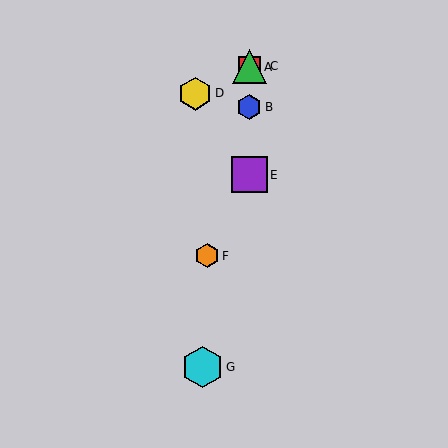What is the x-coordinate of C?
Object C is at x≈249.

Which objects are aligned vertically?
Objects A, B, C, E are aligned vertically.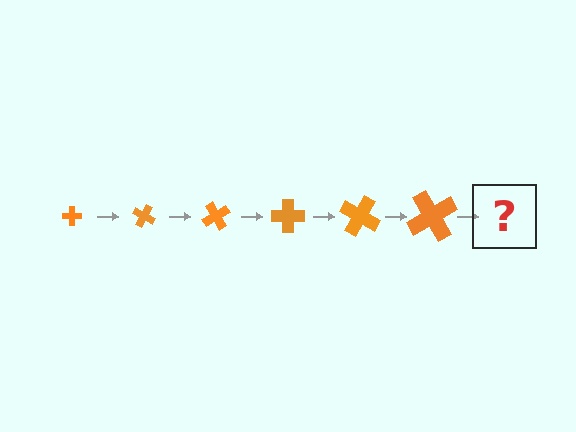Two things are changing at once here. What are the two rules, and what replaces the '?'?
The two rules are that the cross grows larger each step and it rotates 30 degrees each step. The '?' should be a cross, larger than the previous one and rotated 180 degrees from the start.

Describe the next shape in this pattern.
It should be a cross, larger than the previous one and rotated 180 degrees from the start.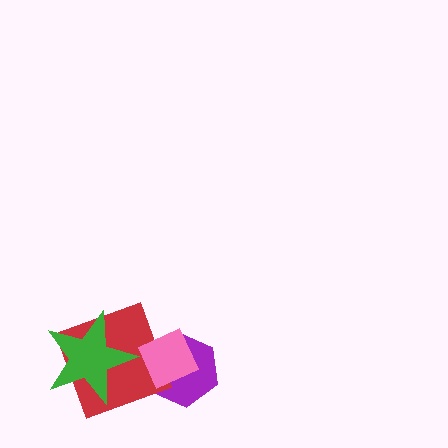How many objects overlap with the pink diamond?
2 objects overlap with the pink diamond.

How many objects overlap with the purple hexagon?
2 objects overlap with the purple hexagon.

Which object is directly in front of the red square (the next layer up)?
The pink diamond is directly in front of the red square.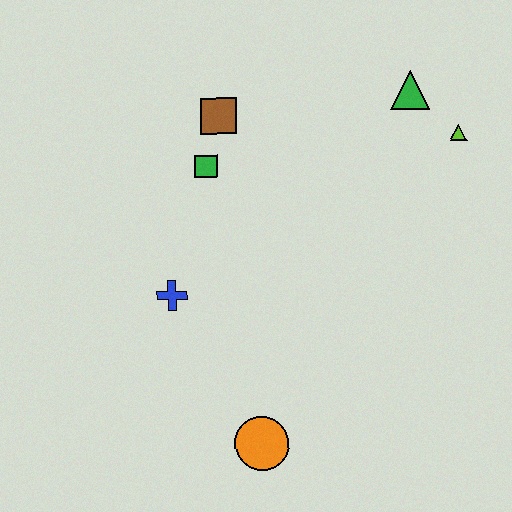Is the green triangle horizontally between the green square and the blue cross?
No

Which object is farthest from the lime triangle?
The orange circle is farthest from the lime triangle.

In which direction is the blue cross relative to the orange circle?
The blue cross is above the orange circle.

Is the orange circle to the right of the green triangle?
No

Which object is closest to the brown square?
The green square is closest to the brown square.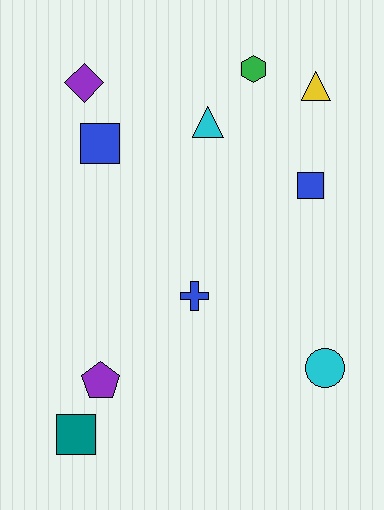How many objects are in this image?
There are 10 objects.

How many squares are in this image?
There are 3 squares.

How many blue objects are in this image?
There are 3 blue objects.